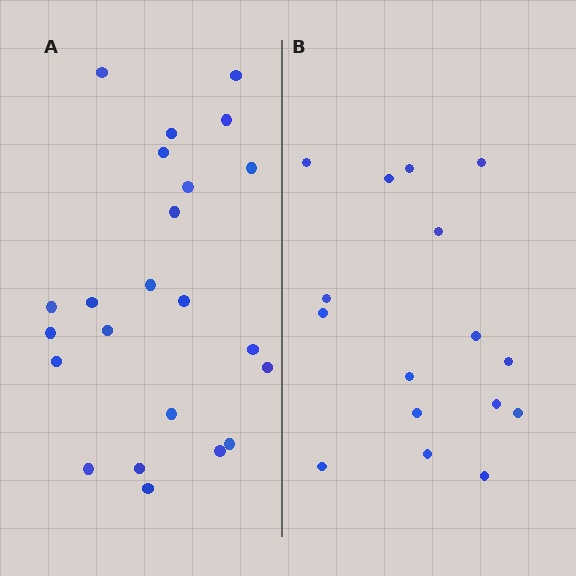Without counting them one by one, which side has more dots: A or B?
Region A (the left region) has more dots.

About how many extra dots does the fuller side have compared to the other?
Region A has roughly 8 or so more dots than region B.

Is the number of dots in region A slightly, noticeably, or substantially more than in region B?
Region A has noticeably more, but not dramatically so. The ratio is roughly 1.4 to 1.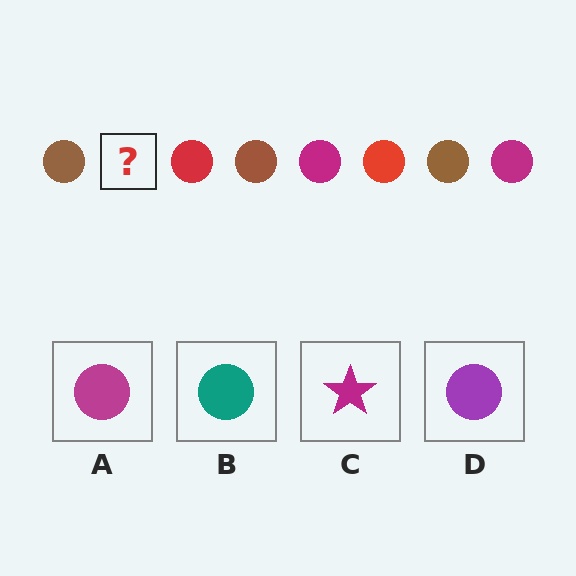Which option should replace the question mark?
Option A.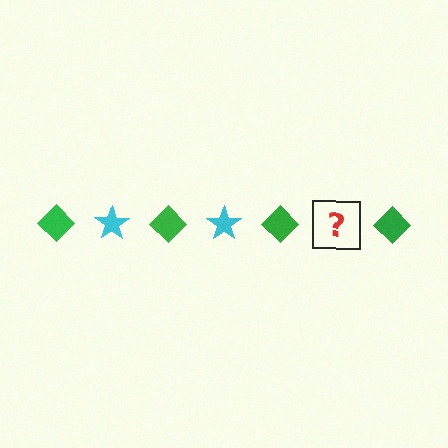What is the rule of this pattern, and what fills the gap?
The rule is that the pattern alternates between green diamond and cyan star. The gap should be filled with a cyan star.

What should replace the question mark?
The question mark should be replaced with a cyan star.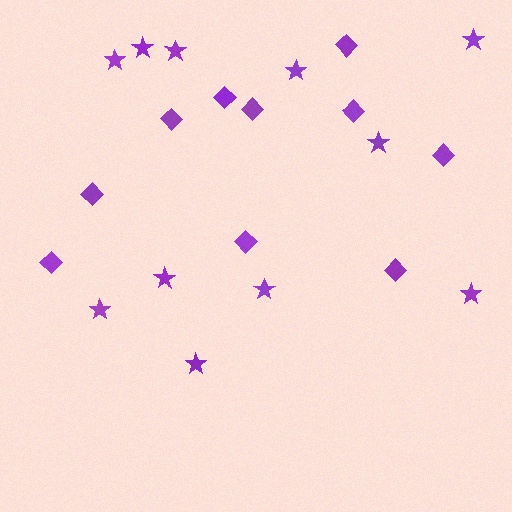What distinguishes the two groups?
There are 2 groups: one group of diamonds (10) and one group of stars (11).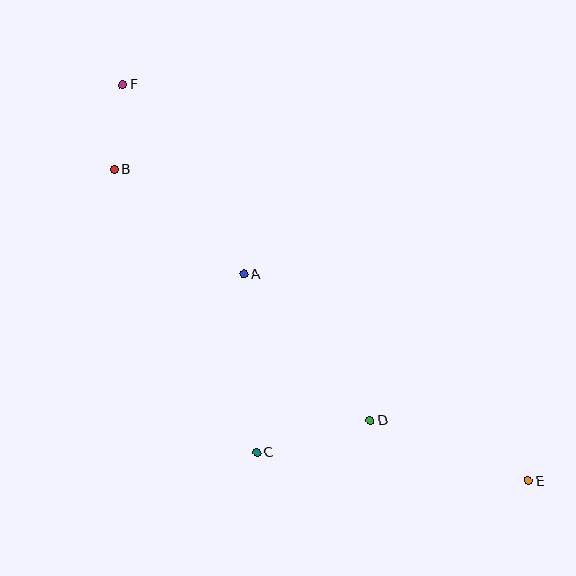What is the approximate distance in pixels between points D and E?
The distance between D and E is approximately 169 pixels.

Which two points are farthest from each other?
Points E and F are farthest from each other.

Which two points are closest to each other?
Points B and F are closest to each other.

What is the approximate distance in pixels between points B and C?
The distance between B and C is approximately 317 pixels.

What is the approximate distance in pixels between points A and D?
The distance between A and D is approximately 193 pixels.